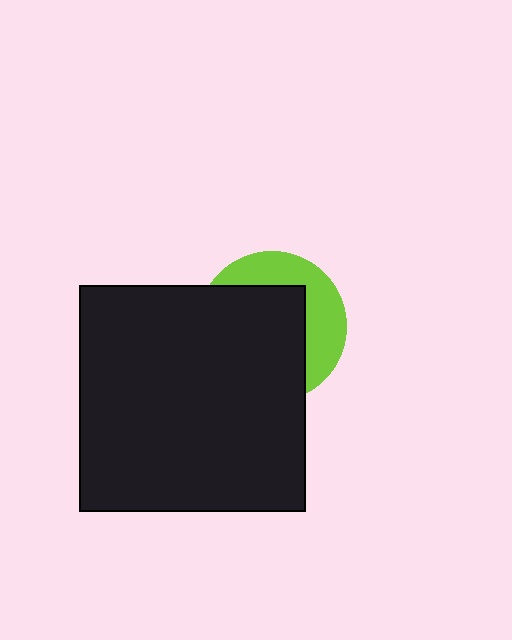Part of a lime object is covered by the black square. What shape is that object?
It is a circle.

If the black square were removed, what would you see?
You would see the complete lime circle.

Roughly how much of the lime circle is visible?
A small part of it is visible (roughly 37%).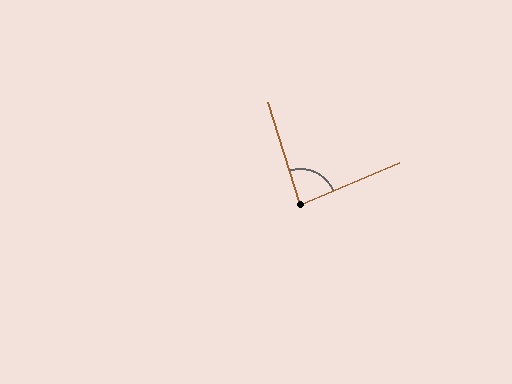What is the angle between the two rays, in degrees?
Approximately 84 degrees.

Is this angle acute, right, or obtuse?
It is acute.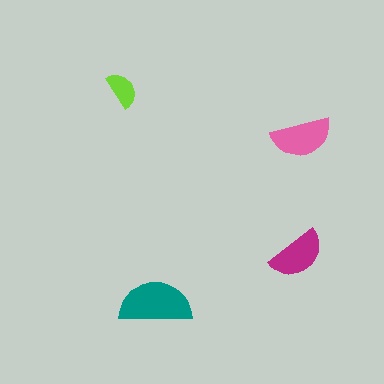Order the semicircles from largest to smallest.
the teal one, the pink one, the magenta one, the lime one.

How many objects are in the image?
There are 4 objects in the image.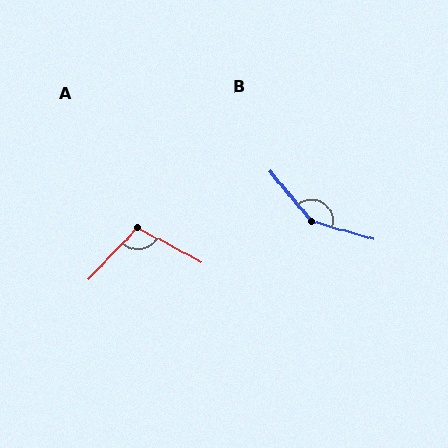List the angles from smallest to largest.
A (105°), B (147°).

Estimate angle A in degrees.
Approximately 105 degrees.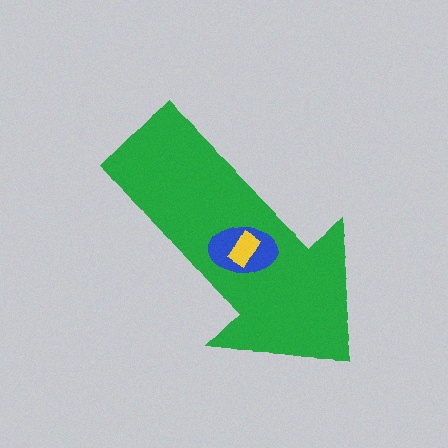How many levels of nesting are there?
3.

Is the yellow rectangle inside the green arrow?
Yes.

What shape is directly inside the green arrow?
The blue ellipse.